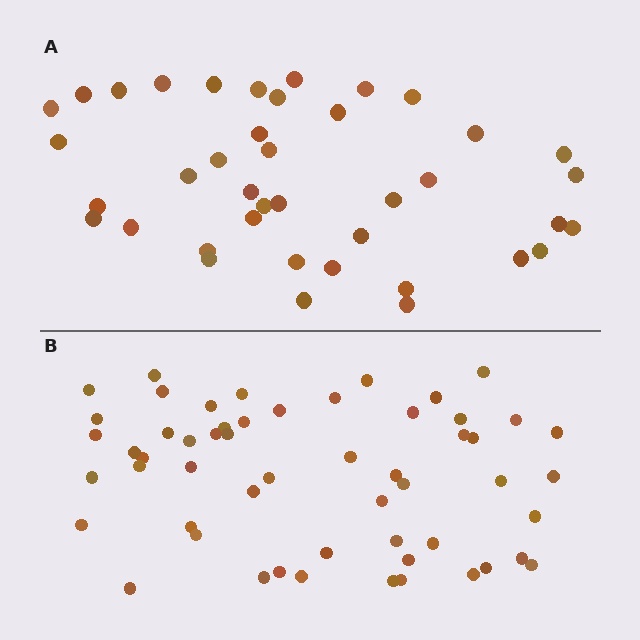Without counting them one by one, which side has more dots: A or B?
Region B (the bottom region) has more dots.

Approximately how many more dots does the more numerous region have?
Region B has approximately 15 more dots than region A.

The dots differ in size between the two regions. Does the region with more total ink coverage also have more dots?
No. Region A has more total ink coverage because its dots are larger, but region B actually contains more individual dots. Total area can be misleading — the number of items is what matters here.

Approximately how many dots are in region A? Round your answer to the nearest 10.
About 40 dots.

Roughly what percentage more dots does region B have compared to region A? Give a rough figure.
About 40% more.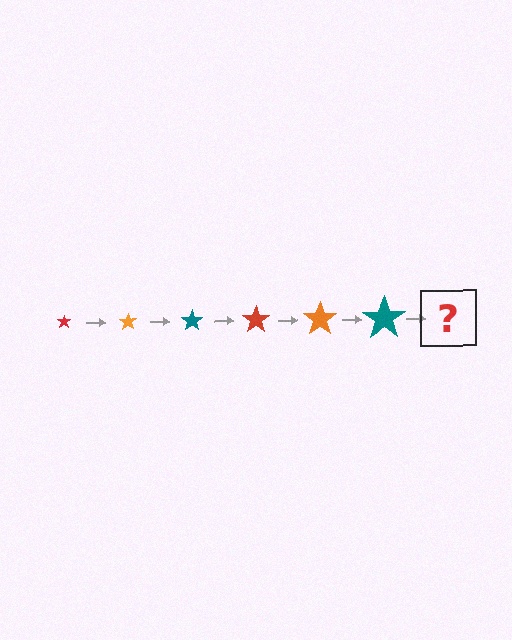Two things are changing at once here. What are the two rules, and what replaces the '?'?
The two rules are that the star grows larger each step and the color cycles through red, orange, and teal. The '?' should be a red star, larger than the previous one.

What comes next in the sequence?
The next element should be a red star, larger than the previous one.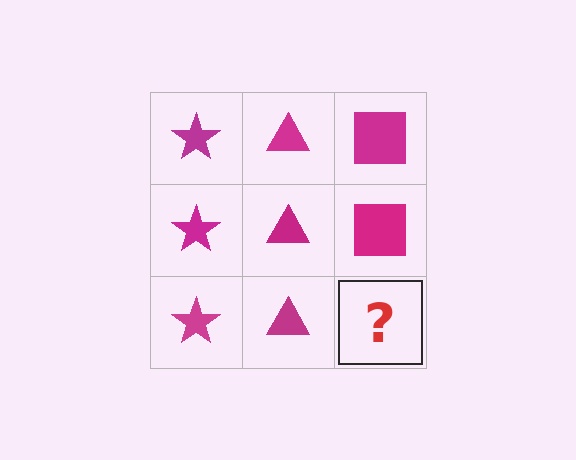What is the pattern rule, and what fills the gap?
The rule is that each column has a consistent shape. The gap should be filled with a magenta square.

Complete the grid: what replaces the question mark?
The question mark should be replaced with a magenta square.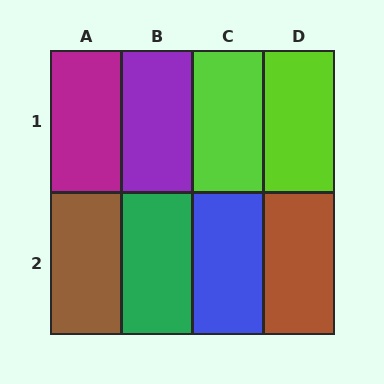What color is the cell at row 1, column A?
Magenta.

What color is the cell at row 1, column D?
Lime.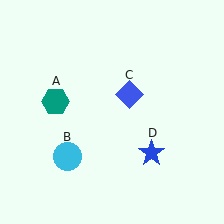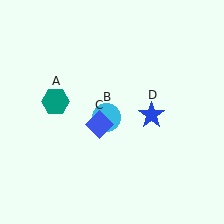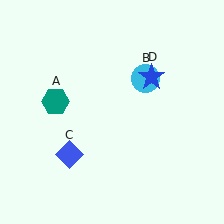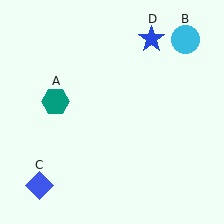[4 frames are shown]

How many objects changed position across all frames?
3 objects changed position: cyan circle (object B), blue diamond (object C), blue star (object D).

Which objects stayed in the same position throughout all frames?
Teal hexagon (object A) remained stationary.